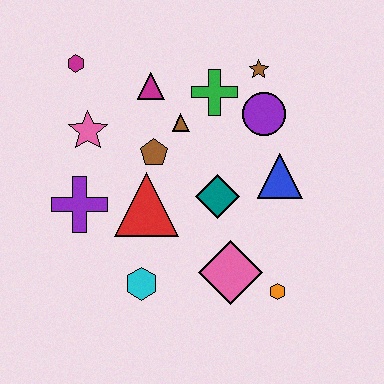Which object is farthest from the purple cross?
The brown star is farthest from the purple cross.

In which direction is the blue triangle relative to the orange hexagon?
The blue triangle is above the orange hexagon.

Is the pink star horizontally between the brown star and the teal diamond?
No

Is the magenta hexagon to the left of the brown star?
Yes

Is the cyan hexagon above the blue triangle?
No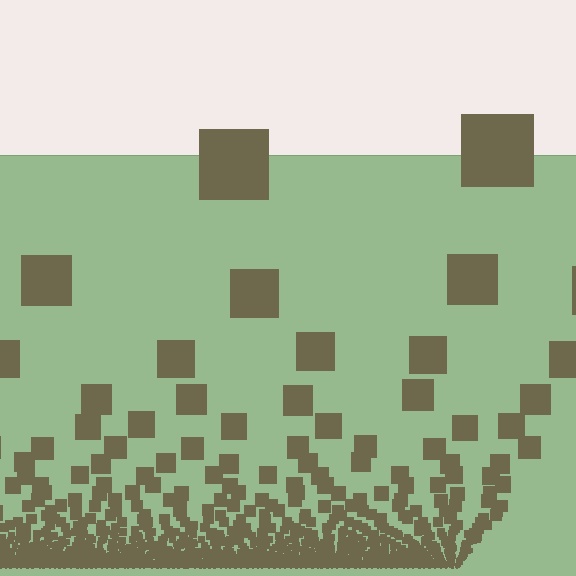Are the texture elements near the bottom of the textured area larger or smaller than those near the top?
Smaller. The gradient is inverted — elements near the bottom are smaller and denser.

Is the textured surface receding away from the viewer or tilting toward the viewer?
The surface appears to tilt toward the viewer. Texture elements get larger and sparser toward the top.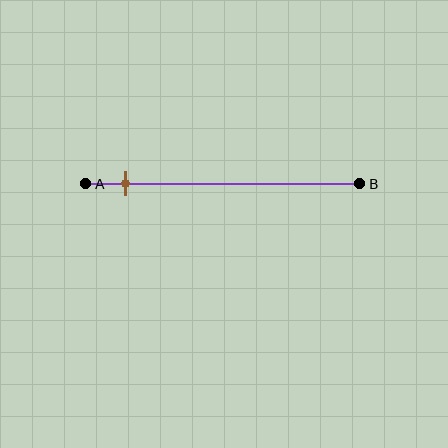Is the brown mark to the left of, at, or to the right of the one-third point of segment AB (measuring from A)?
The brown mark is to the left of the one-third point of segment AB.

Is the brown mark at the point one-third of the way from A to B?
No, the mark is at about 15% from A, not at the 33% one-third point.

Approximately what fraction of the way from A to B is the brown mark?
The brown mark is approximately 15% of the way from A to B.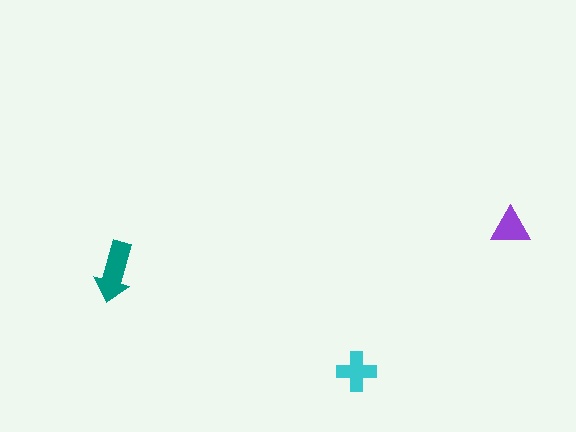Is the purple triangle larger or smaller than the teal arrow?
Smaller.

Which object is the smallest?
The purple triangle.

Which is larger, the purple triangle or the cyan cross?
The cyan cross.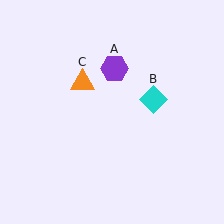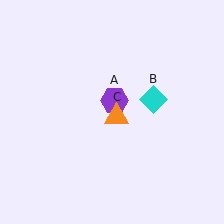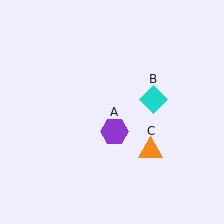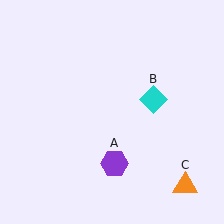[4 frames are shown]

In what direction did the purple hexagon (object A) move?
The purple hexagon (object A) moved down.